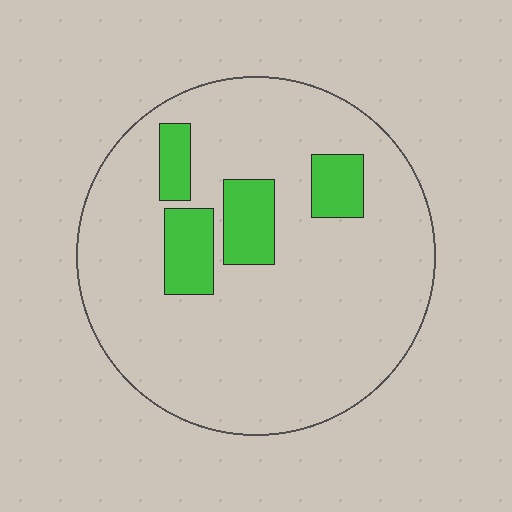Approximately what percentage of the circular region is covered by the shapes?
Approximately 15%.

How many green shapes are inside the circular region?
4.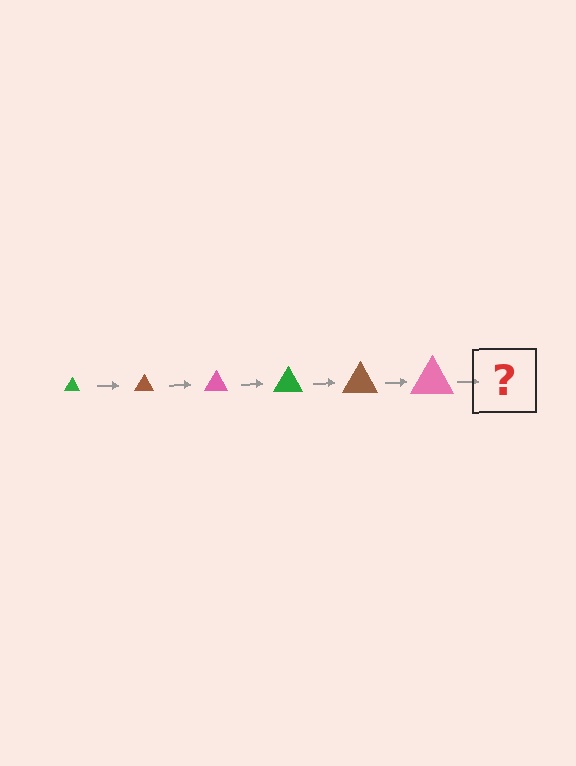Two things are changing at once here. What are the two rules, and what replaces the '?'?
The two rules are that the triangle grows larger each step and the color cycles through green, brown, and pink. The '?' should be a green triangle, larger than the previous one.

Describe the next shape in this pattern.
It should be a green triangle, larger than the previous one.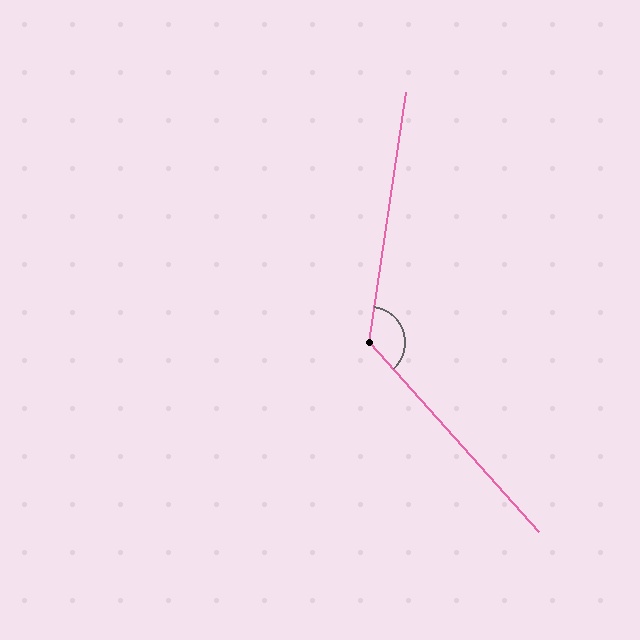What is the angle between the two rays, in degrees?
Approximately 130 degrees.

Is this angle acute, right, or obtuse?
It is obtuse.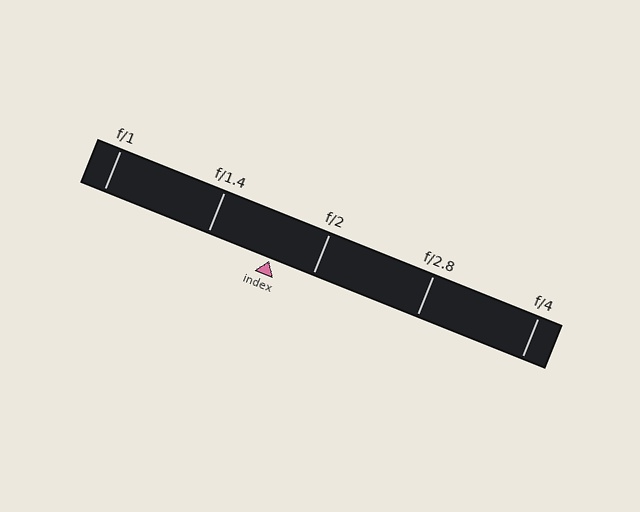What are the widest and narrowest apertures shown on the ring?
The widest aperture shown is f/1 and the narrowest is f/4.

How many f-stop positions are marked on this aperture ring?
There are 5 f-stop positions marked.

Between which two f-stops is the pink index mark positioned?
The index mark is between f/1.4 and f/2.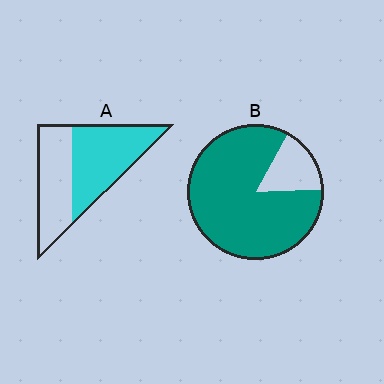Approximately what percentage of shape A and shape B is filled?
A is approximately 55% and B is approximately 85%.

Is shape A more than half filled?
Yes.